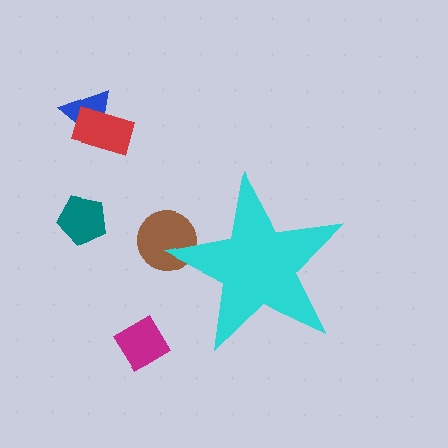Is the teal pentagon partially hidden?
No, the teal pentagon is fully visible.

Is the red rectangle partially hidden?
No, the red rectangle is fully visible.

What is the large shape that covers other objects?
A cyan star.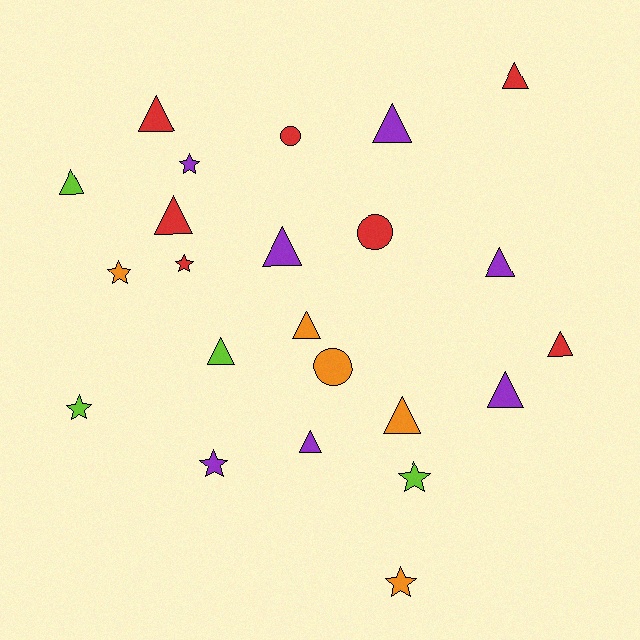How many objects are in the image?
There are 23 objects.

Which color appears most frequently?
Purple, with 7 objects.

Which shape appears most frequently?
Triangle, with 13 objects.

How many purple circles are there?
There are no purple circles.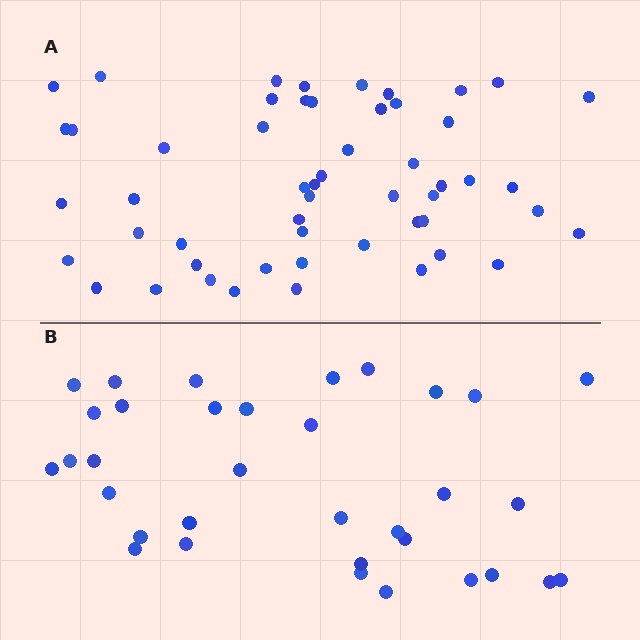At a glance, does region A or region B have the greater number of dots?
Region A (the top region) has more dots.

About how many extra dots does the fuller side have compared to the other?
Region A has approximately 20 more dots than region B.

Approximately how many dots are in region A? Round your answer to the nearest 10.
About 50 dots. (The exact count is 53, which rounds to 50.)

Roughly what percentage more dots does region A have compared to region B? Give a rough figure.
About 55% more.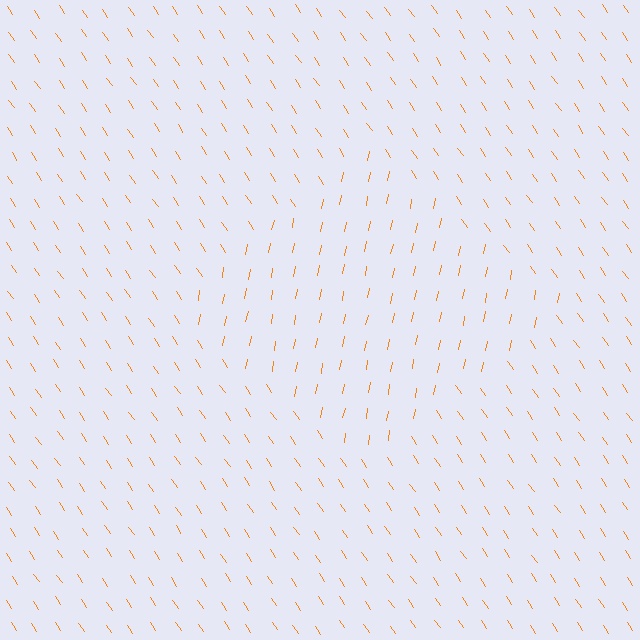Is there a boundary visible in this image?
Yes, there is a texture boundary formed by a change in line orientation.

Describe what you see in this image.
The image is filled with small orange line segments. A diamond region in the image has lines oriented differently from the surrounding lines, creating a visible texture boundary.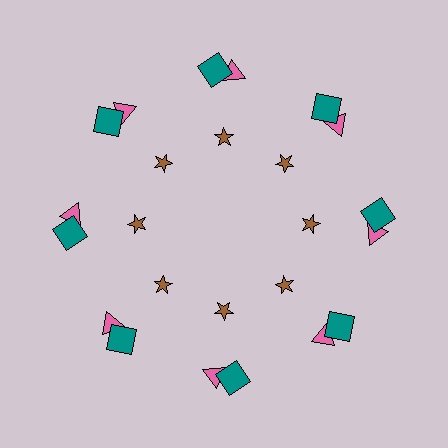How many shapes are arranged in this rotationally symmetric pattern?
There are 24 shapes, arranged in 8 groups of 3.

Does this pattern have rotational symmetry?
Yes, this pattern has 8-fold rotational symmetry. It looks the same after rotating 45 degrees around the center.